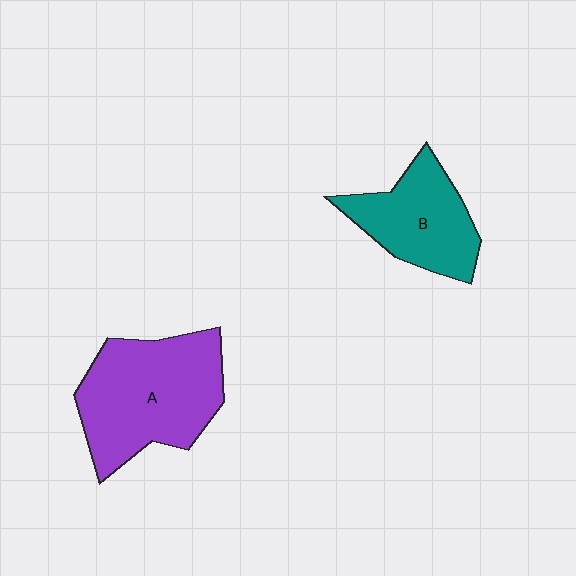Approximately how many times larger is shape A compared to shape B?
Approximately 1.5 times.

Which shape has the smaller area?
Shape B (teal).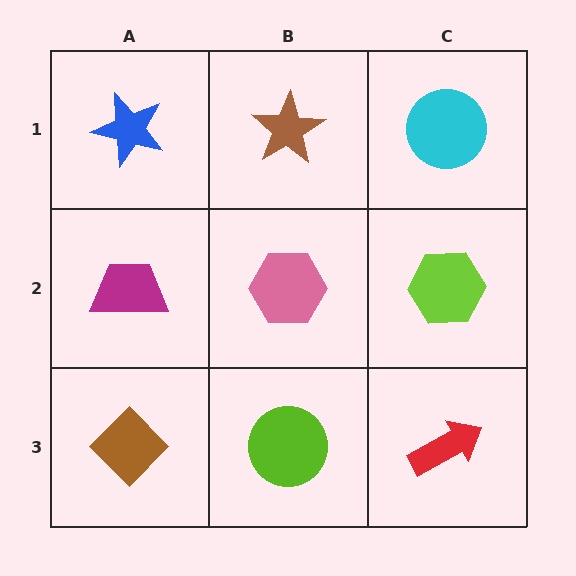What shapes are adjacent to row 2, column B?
A brown star (row 1, column B), a lime circle (row 3, column B), a magenta trapezoid (row 2, column A), a lime hexagon (row 2, column C).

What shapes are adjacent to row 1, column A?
A magenta trapezoid (row 2, column A), a brown star (row 1, column B).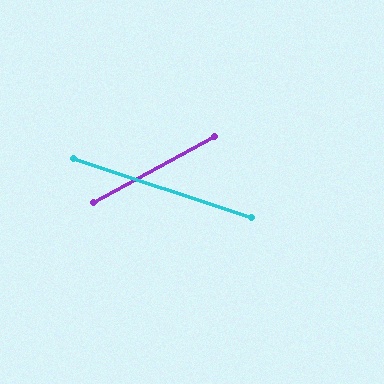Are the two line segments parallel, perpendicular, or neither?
Neither parallel nor perpendicular — they differ by about 47°.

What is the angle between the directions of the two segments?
Approximately 47 degrees.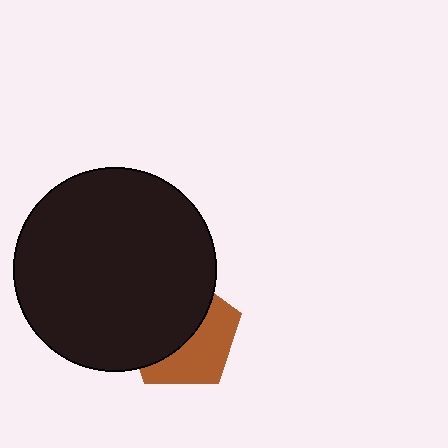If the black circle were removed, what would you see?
You would see the complete brown pentagon.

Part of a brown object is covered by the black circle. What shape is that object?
It is a pentagon.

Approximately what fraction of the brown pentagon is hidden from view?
Roughly 55% of the brown pentagon is hidden behind the black circle.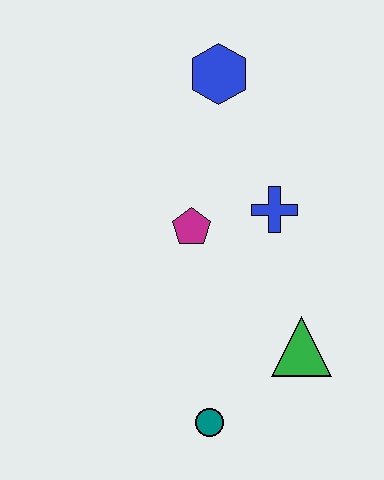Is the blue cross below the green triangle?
No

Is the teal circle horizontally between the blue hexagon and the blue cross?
No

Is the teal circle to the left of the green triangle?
Yes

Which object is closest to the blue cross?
The magenta pentagon is closest to the blue cross.